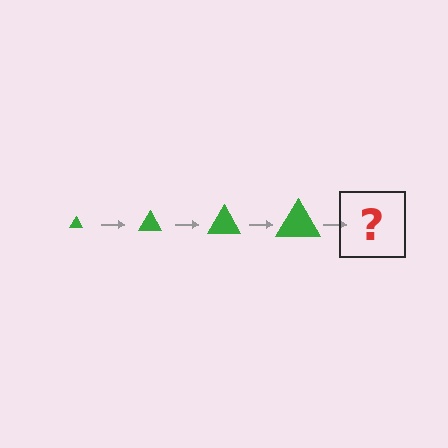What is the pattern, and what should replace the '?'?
The pattern is that the triangle gets progressively larger each step. The '?' should be a green triangle, larger than the previous one.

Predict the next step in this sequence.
The next step is a green triangle, larger than the previous one.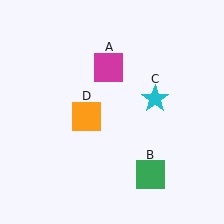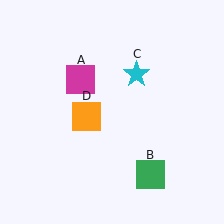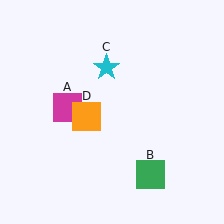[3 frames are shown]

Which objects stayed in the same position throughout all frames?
Green square (object B) and orange square (object D) remained stationary.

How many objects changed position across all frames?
2 objects changed position: magenta square (object A), cyan star (object C).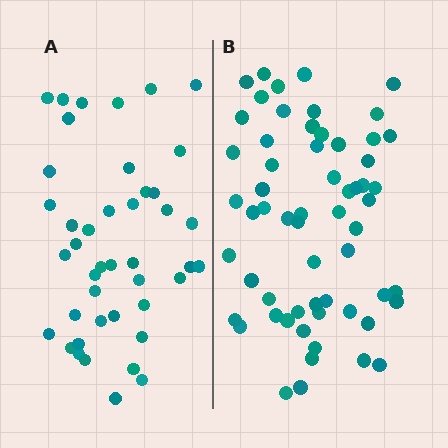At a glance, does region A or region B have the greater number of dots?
Region B (the right region) has more dots.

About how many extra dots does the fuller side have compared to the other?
Region B has approximately 15 more dots than region A.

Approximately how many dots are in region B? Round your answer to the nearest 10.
About 60 dots.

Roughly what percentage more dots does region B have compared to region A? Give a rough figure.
About 40% more.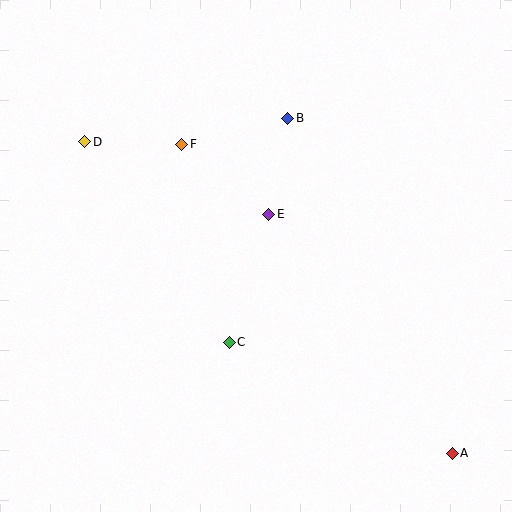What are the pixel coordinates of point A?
Point A is at (452, 453).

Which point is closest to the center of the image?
Point E at (269, 214) is closest to the center.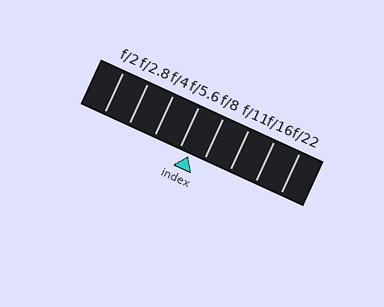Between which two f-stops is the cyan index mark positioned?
The index mark is between f/5.6 and f/8.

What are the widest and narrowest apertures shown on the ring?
The widest aperture shown is f/2 and the narrowest is f/22.